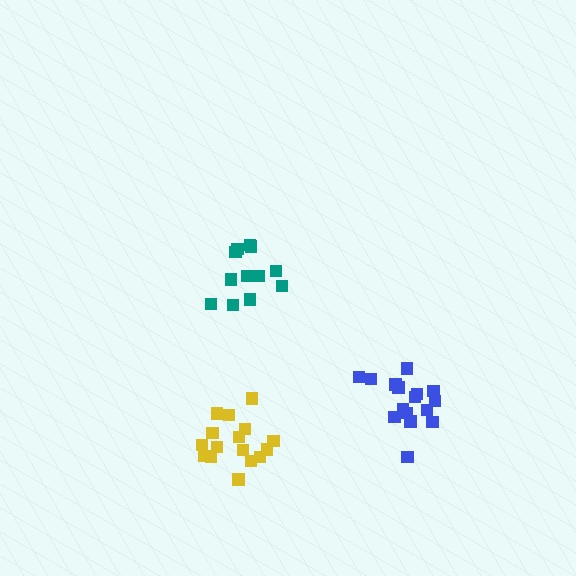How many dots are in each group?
Group 1: 12 dots, Group 2: 16 dots, Group 3: 16 dots (44 total).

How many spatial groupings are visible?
There are 3 spatial groupings.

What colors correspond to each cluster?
The clusters are colored: teal, blue, yellow.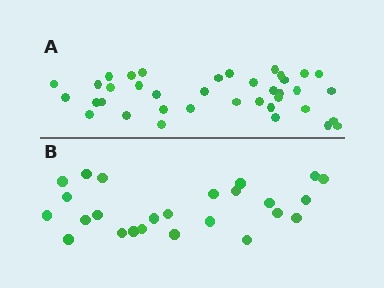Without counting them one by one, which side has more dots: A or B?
Region A (the top region) has more dots.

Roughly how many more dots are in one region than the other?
Region A has approximately 15 more dots than region B.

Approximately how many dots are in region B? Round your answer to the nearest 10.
About 20 dots. (The exact count is 25, which rounds to 20.)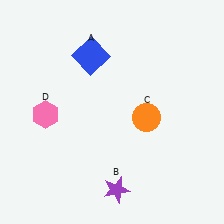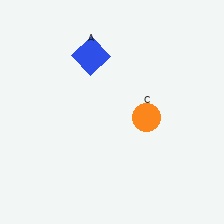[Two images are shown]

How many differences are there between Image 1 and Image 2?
There are 2 differences between the two images.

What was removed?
The purple star (B), the pink hexagon (D) were removed in Image 2.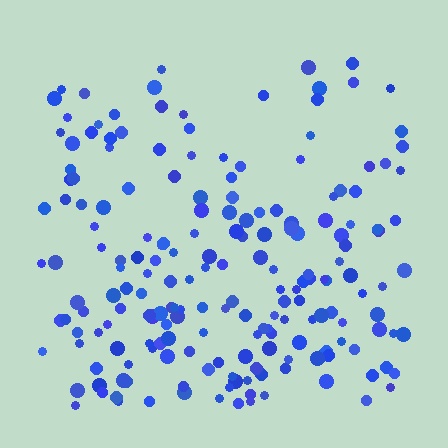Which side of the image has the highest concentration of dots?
The bottom.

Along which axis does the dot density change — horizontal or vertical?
Vertical.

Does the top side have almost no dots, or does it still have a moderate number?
Still a moderate number, just noticeably fewer than the bottom.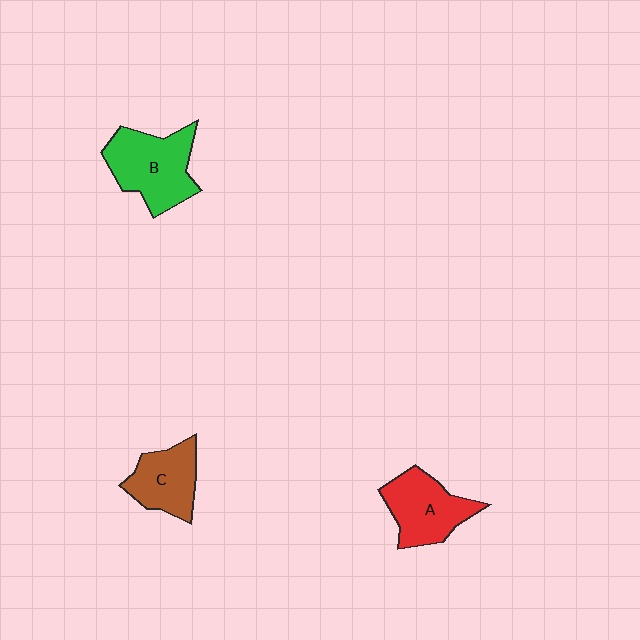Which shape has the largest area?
Shape B (green).